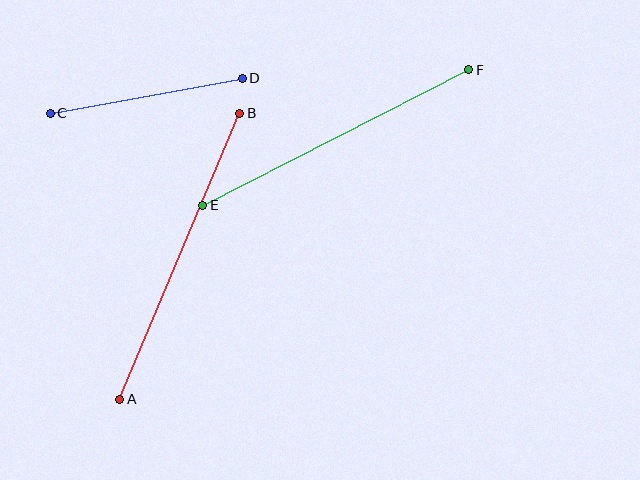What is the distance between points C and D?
The distance is approximately 195 pixels.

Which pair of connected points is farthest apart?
Points A and B are farthest apart.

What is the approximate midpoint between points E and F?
The midpoint is at approximately (336, 137) pixels.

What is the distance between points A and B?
The distance is approximately 310 pixels.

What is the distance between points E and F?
The distance is approximately 298 pixels.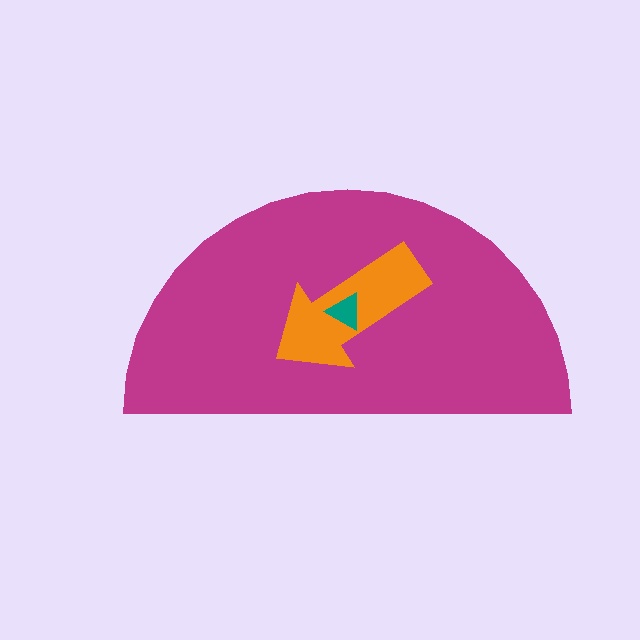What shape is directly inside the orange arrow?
The teal triangle.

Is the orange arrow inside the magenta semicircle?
Yes.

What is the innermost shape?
The teal triangle.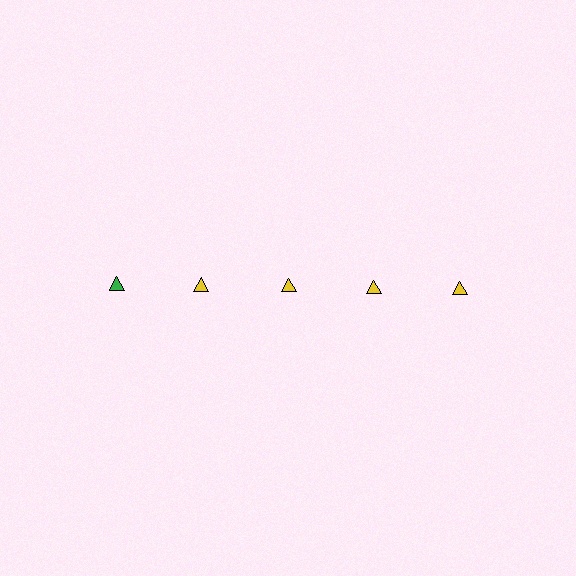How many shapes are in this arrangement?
There are 5 shapes arranged in a grid pattern.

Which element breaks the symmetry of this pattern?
The green triangle in the top row, leftmost column breaks the symmetry. All other shapes are yellow triangles.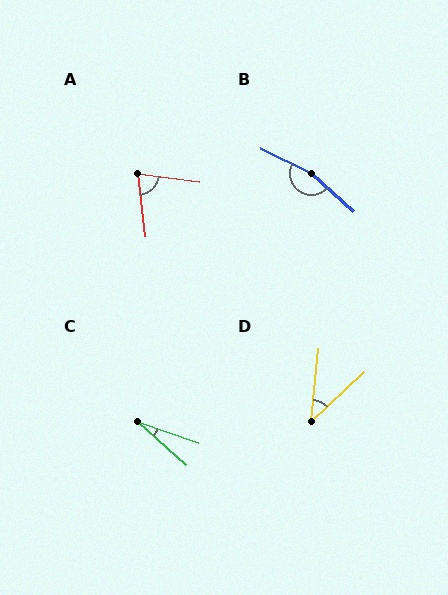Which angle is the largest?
B, at approximately 165 degrees.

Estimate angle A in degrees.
Approximately 76 degrees.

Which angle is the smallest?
C, at approximately 23 degrees.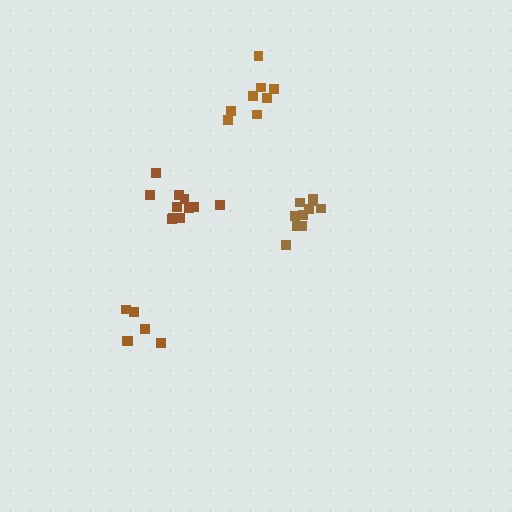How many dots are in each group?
Group 1: 6 dots, Group 2: 8 dots, Group 3: 11 dots, Group 4: 10 dots (35 total).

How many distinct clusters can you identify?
There are 4 distinct clusters.